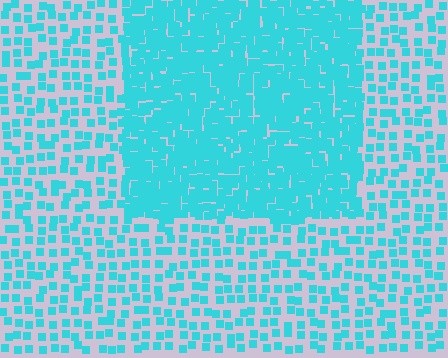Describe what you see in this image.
The image contains small cyan elements arranged at two different densities. A rectangle-shaped region is visible where the elements are more densely packed than the surrounding area.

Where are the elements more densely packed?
The elements are more densely packed inside the rectangle boundary.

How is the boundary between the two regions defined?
The boundary is defined by a change in element density (approximately 2.6x ratio). All elements are the same color, size, and shape.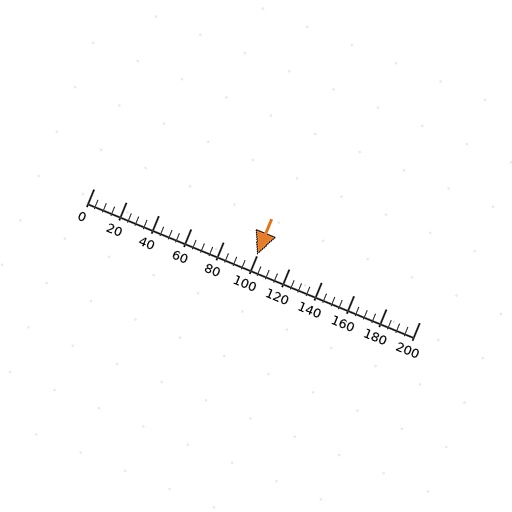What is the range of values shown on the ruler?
The ruler shows values from 0 to 200.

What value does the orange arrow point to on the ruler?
The orange arrow points to approximately 100.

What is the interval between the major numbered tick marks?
The major tick marks are spaced 20 units apart.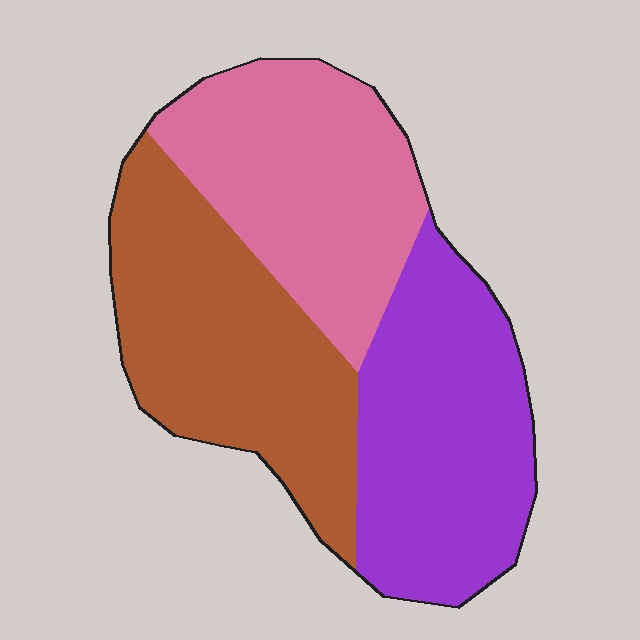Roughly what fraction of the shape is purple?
Purple covers roughly 35% of the shape.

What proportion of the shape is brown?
Brown covers roughly 35% of the shape.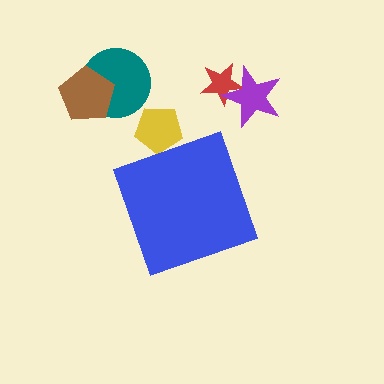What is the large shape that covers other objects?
A blue diamond.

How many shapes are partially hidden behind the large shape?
1 shape is partially hidden.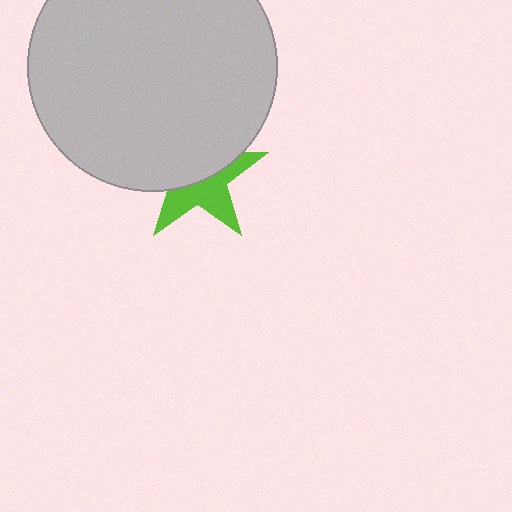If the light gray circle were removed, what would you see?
You would see the complete lime star.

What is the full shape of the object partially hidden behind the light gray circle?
The partially hidden object is a lime star.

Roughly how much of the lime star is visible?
About half of it is visible (roughly 46%).